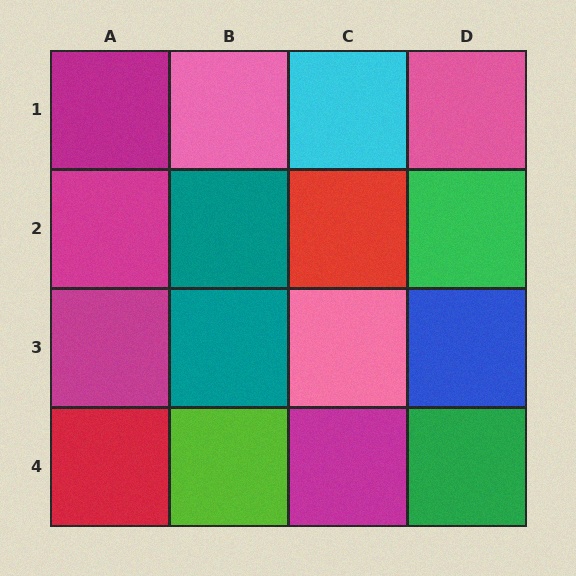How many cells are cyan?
1 cell is cyan.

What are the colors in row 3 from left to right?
Magenta, teal, pink, blue.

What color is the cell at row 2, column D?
Green.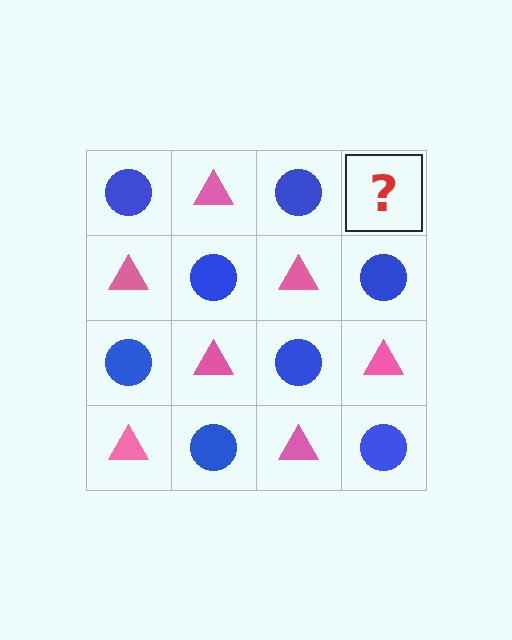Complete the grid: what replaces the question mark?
The question mark should be replaced with a pink triangle.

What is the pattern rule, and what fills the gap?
The rule is that it alternates blue circle and pink triangle in a checkerboard pattern. The gap should be filled with a pink triangle.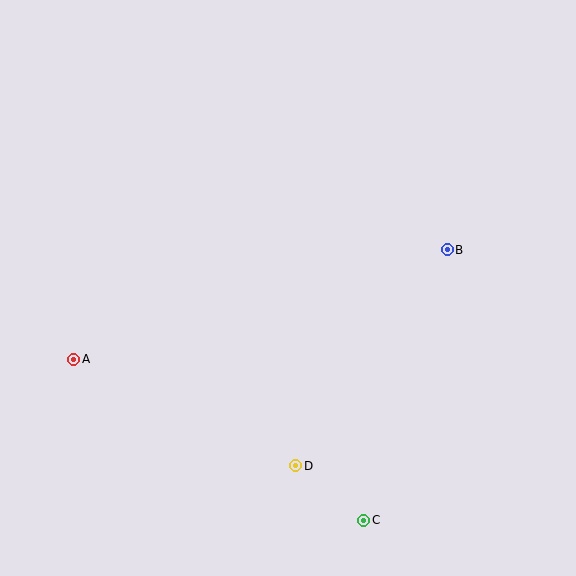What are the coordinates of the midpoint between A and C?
The midpoint between A and C is at (219, 440).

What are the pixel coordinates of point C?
Point C is at (364, 520).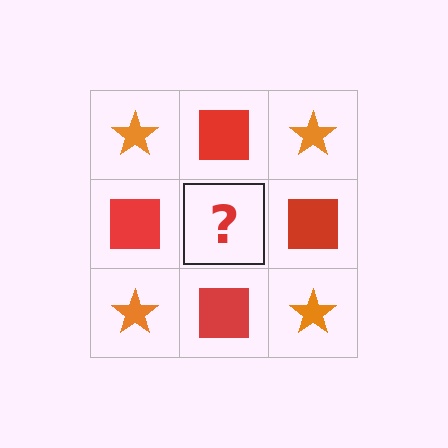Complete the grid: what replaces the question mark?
The question mark should be replaced with an orange star.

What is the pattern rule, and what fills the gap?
The rule is that it alternates orange star and red square in a checkerboard pattern. The gap should be filled with an orange star.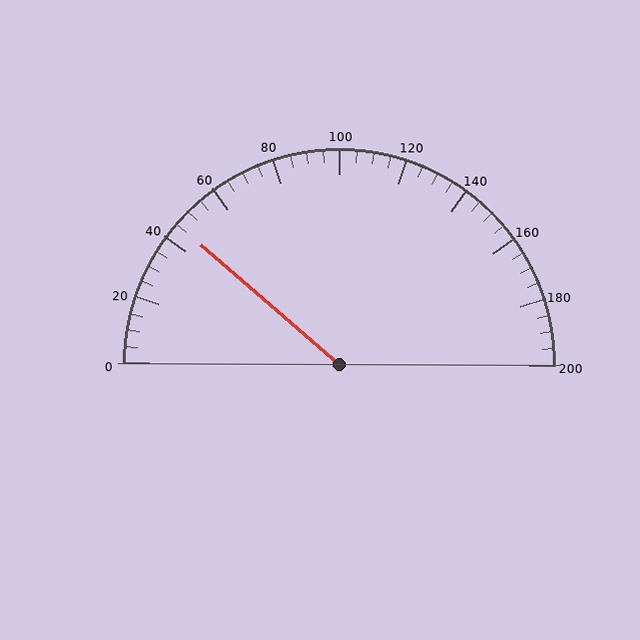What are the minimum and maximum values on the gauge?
The gauge ranges from 0 to 200.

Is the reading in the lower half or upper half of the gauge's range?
The reading is in the lower half of the range (0 to 200).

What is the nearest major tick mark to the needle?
The nearest major tick mark is 40.